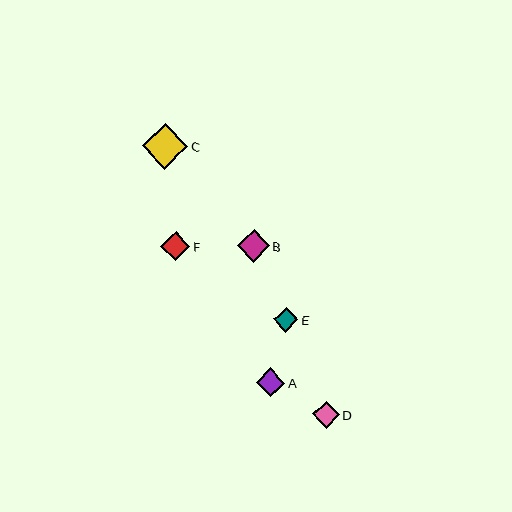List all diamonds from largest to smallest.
From largest to smallest: C, B, F, A, D, E.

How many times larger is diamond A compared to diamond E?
Diamond A is approximately 1.2 times the size of diamond E.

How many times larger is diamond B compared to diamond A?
Diamond B is approximately 1.1 times the size of diamond A.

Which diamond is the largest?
Diamond C is the largest with a size of approximately 45 pixels.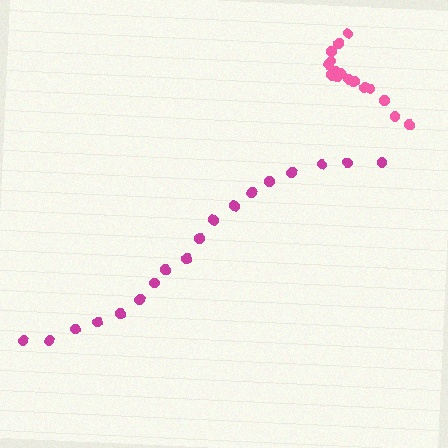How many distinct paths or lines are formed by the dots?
There are 2 distinct paths.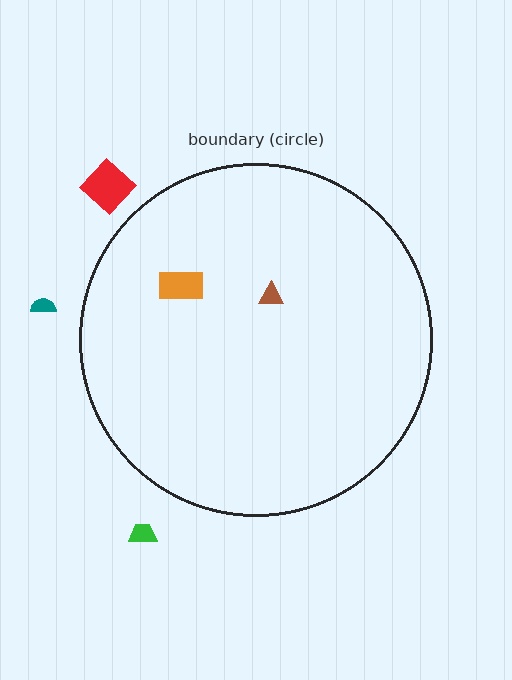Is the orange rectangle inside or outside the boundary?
Inside.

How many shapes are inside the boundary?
2 inside, 3 outside.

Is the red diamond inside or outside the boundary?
Outside.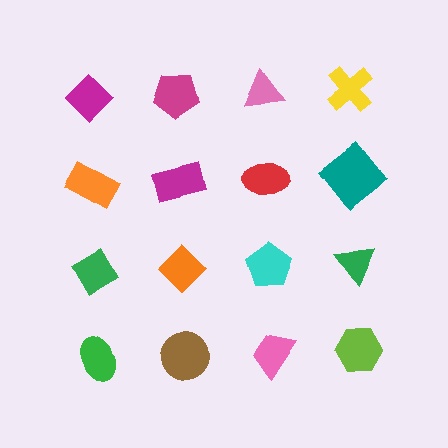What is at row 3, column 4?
A green triangle.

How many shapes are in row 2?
4 shapes.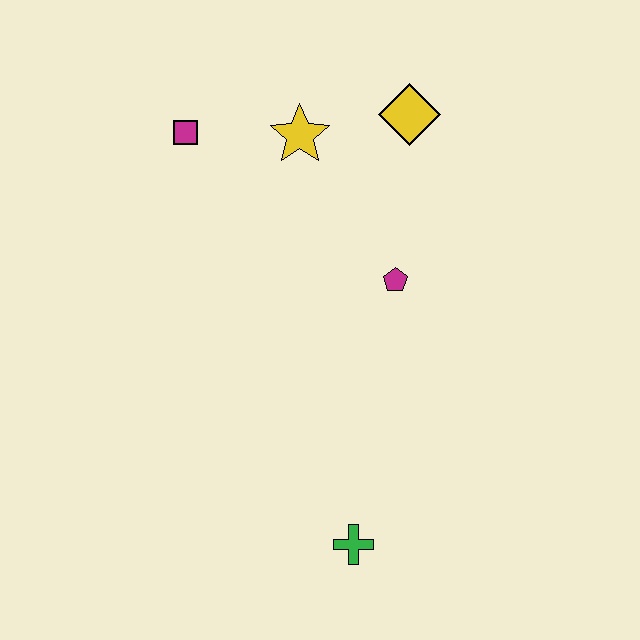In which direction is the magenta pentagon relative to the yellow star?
The magenta pentagon is below the yellow star.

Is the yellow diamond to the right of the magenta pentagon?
Yes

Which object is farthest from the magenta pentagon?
The green cross is farthest from the magenta pentagon.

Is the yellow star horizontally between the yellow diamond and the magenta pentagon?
No